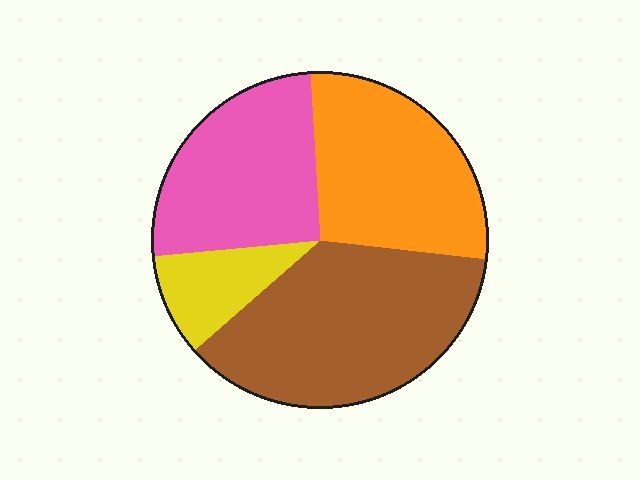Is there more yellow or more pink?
Pink.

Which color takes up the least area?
Yellow, at roughly 10%.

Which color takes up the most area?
Brown, at roughly 35%.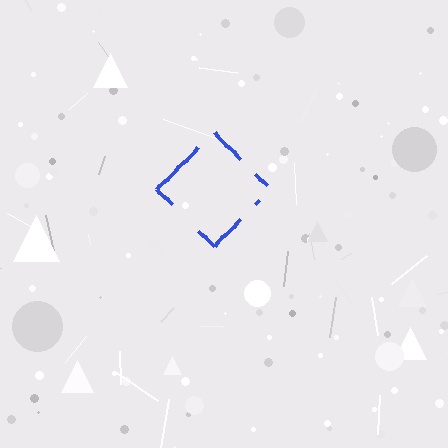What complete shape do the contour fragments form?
The contour fragments form a diamond.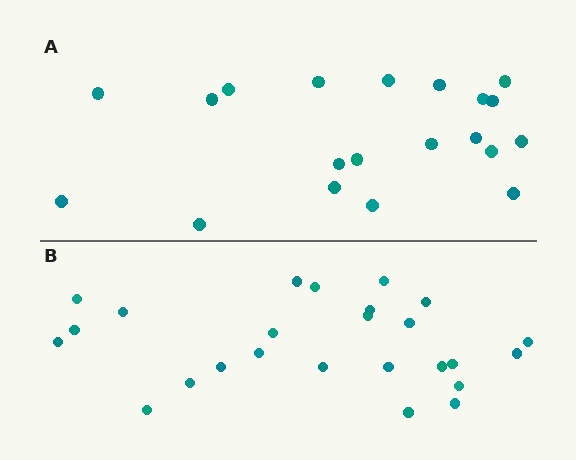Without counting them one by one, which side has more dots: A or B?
Region B (the bottom region) has more dots.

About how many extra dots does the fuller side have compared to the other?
Region B has about 5 more dots than region A.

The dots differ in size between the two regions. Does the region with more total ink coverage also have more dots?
No. Region A has more total ink coverage because its dots are larger, but region B actually contains more individual dots. Total area can be misleading — the number of items is what matters here.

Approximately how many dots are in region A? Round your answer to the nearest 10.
About 20 dots.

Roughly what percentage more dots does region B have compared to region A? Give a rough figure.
About 25% more.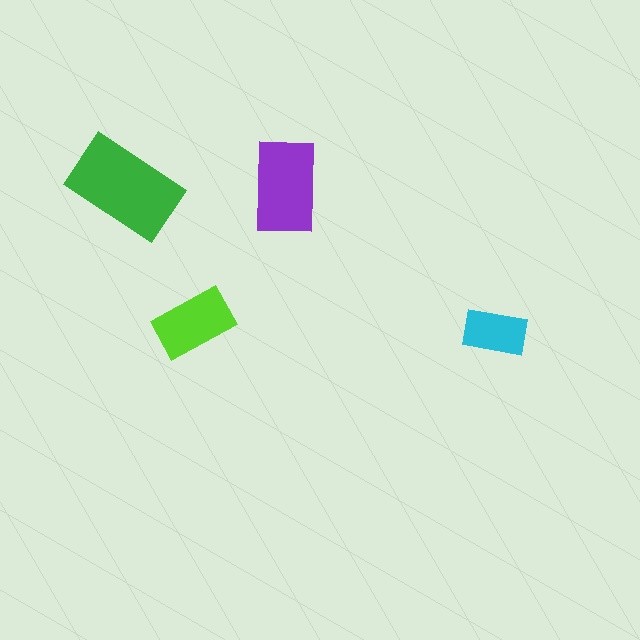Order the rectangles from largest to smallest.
the green one, the purple one, the lime one, the cyan one.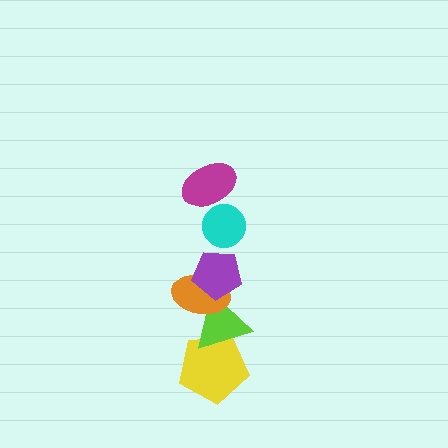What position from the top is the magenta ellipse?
The magenta ellipse is 1st from the top.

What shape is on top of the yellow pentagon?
The lime triangle is on top of the yellow pentagon.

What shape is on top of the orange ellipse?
The purple pentagon is on top of the orange ellipse.